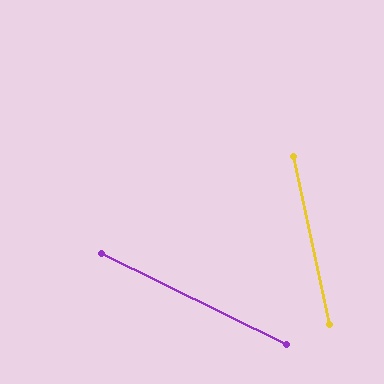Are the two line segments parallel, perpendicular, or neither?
Neither parallel nor perpendicular — they differ by about 52°.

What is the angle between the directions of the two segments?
Approximately 52 degrees.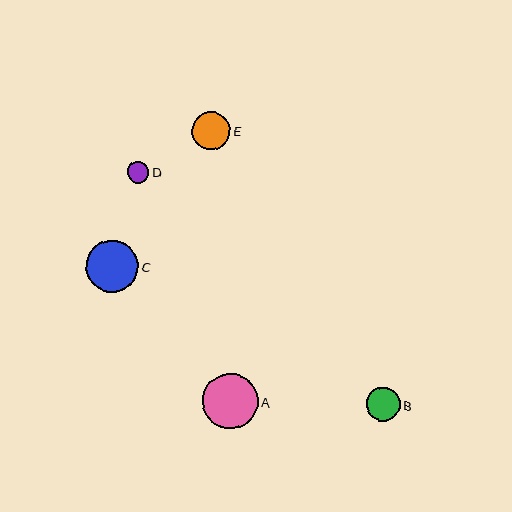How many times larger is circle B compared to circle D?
Circle B is approximately 1.6 times the size of circle D.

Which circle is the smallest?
Circle D is the smallest with a size of approximately 22 pixels.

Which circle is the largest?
Circle A is the largest with a size of approximately 56 pixels.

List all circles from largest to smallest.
From largest to smallest: A, C, E, B, D.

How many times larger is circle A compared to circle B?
Circle A is approximately 1.7 times the size of circle B.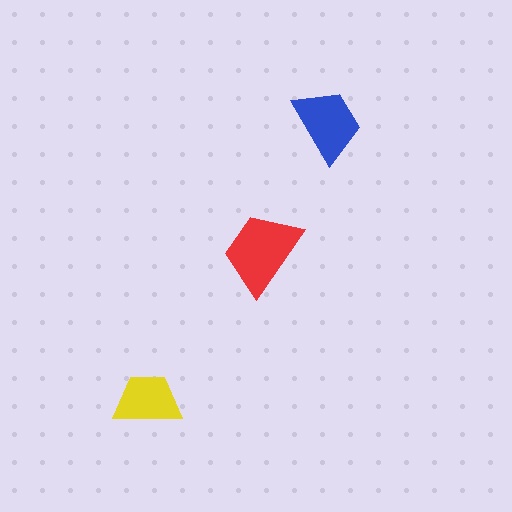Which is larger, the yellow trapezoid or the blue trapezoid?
The blue one.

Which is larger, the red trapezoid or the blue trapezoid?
The red one.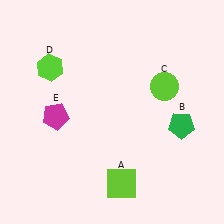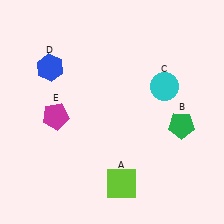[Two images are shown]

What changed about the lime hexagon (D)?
In Image 1, D is lime. In Image 2, it changed to blue.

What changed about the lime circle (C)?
In Image 1, C is lime. In Image 2, it changed to cyan.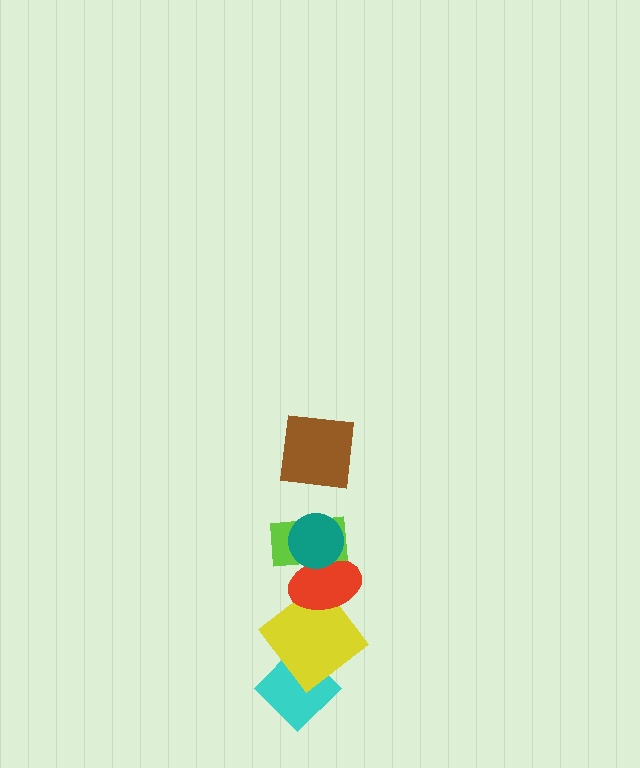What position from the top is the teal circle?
The teal circle is 2nd from the top.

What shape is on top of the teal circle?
The brown square is on top of the teal circle.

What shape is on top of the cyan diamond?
The yellow diamond is on top of the cyan diamond.